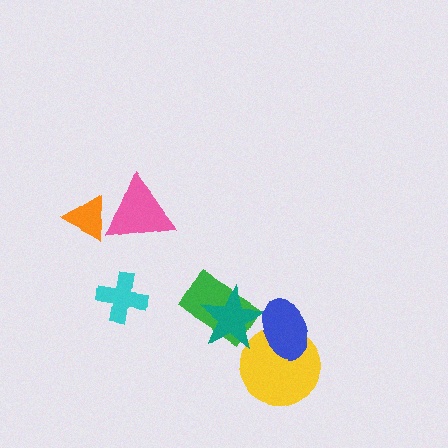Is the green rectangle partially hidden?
Yes, it is partially covered by another shape.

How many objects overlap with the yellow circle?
1 object overlaps with the yellow circle.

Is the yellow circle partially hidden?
Yes, it is partially covered by another shape.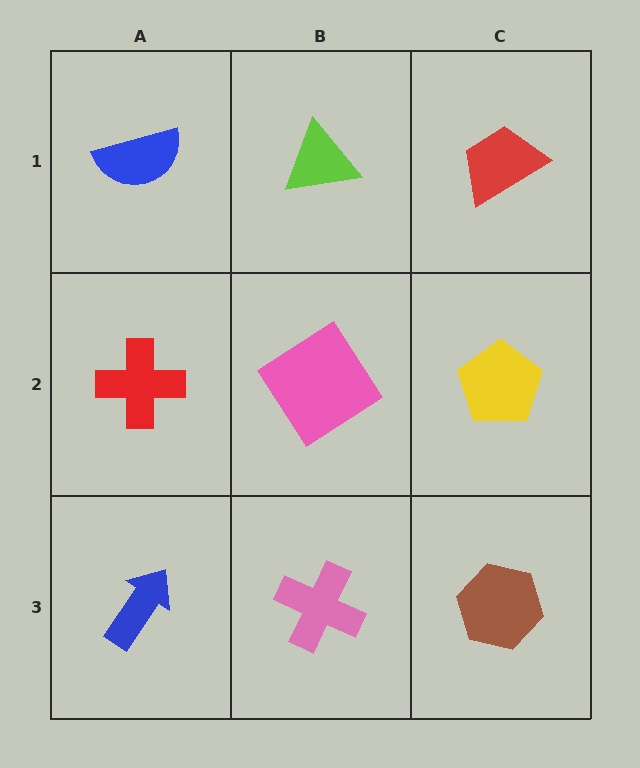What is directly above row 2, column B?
A lime triangle.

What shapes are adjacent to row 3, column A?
A red cross (row 2, column A), a pink cross (row 3, column B).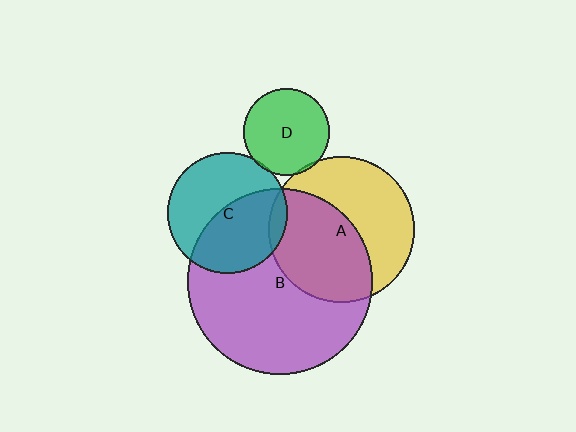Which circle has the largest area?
Circle B (purple).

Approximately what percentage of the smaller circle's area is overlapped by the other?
Approximately 50%.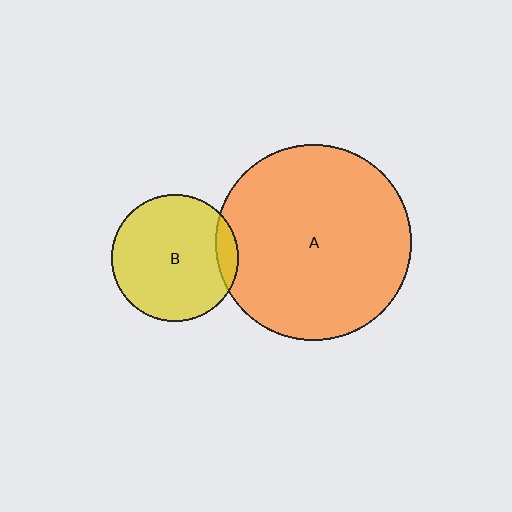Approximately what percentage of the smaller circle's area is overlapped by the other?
Approximately 10%.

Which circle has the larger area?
Circle A (orange).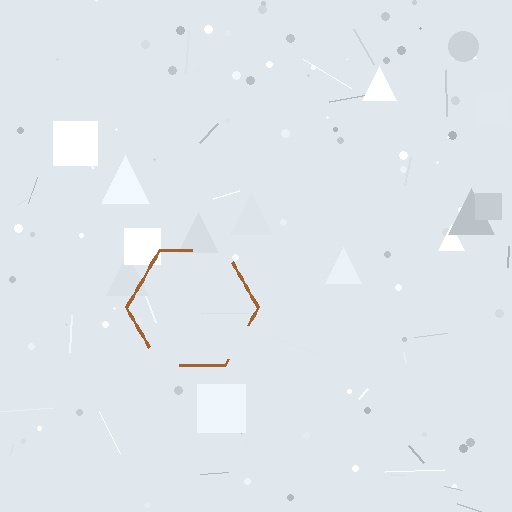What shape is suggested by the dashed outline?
The dashed outline suggests a hexagon.